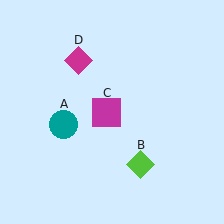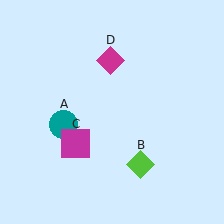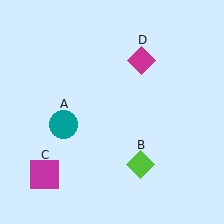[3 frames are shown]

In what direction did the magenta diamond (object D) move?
The magenta diamond (object D) moved right.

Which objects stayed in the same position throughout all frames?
Teal circle (object A) and lime diamond (object B) remained stationary.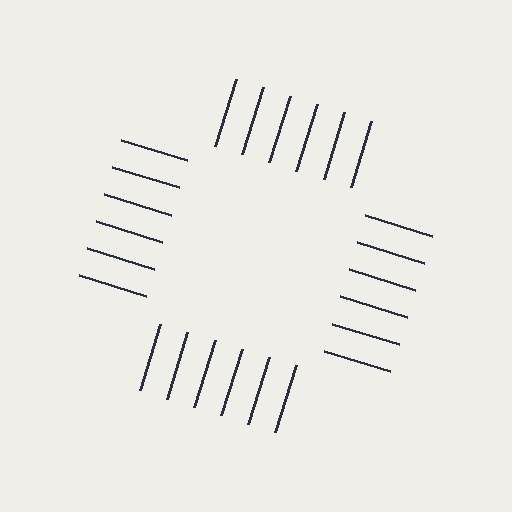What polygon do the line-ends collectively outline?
An illusory square — the line segments terminate on its edges but no continuous stroke is drawn.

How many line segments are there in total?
24 — 6 along each of the 4 edges.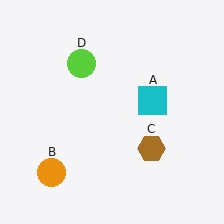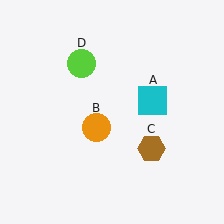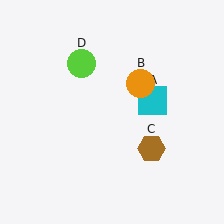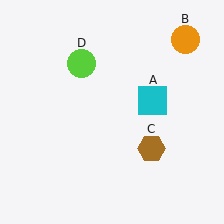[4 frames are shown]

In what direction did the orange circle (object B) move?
The orange circle (object B) moved up and to the right.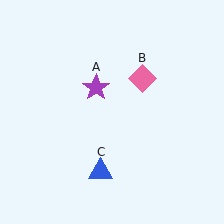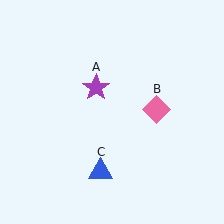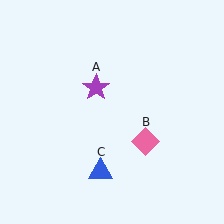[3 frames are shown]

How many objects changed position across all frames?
1 object changed position: pink diamond (object B).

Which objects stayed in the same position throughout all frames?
Purple star (object A) and blue triangle (object C) remained stationary.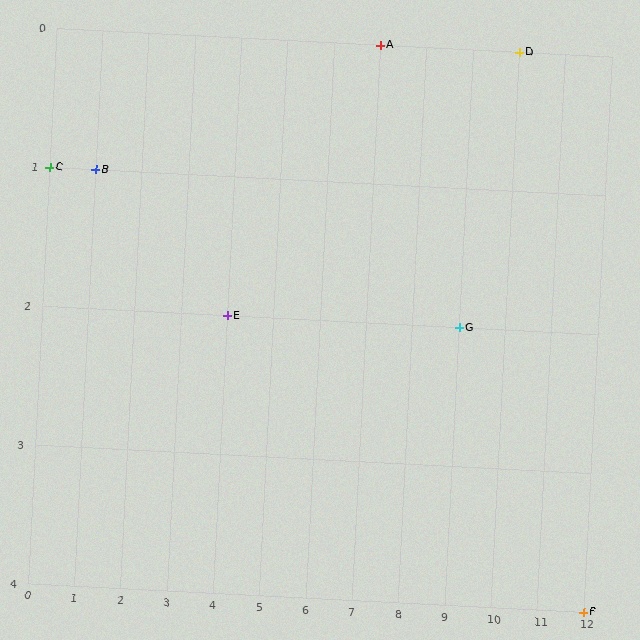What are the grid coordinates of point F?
Point F is at grid coordinates (12, 4).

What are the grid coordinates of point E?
Point E is at grid coordinates (4, 2).